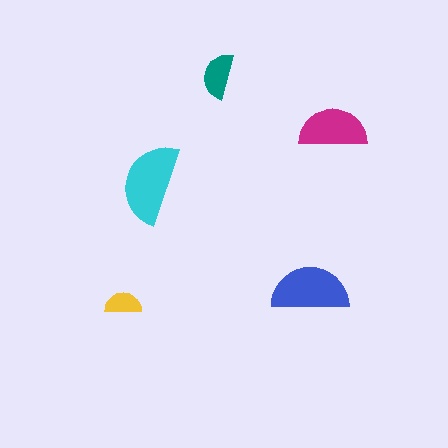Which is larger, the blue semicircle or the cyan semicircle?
The cyan one.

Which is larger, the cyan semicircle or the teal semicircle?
The cyan one.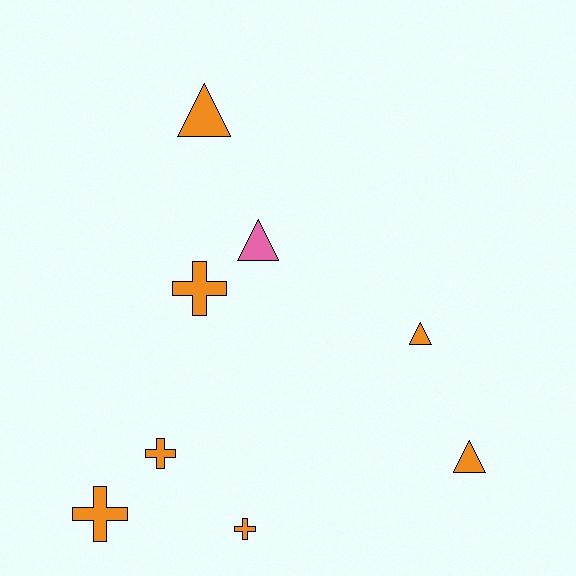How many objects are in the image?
There are 8 objects.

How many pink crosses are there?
There are no pink crosses.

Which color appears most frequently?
Orange, with 7 objects.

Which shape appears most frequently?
Cross, with 4 objects.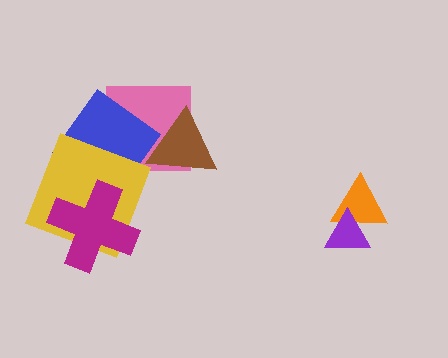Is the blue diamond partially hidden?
Yes, it is partially covered by another shape.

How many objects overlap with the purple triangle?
1 object overlaps with the purple triangle.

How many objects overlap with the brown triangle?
1 object overlaps with the brown triangle.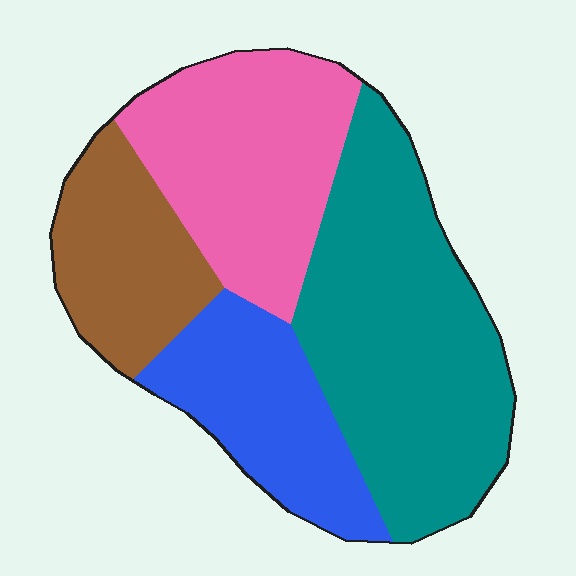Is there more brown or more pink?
Pink.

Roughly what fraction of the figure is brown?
Brown takes up between a sixth and a third of the figure.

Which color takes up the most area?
Teal, at roughly 40%.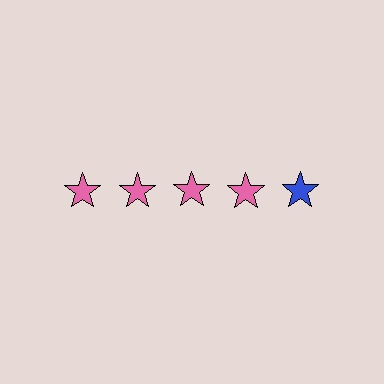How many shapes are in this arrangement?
There are 5 shapes arranged in a grid pattern.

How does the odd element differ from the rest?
It has a different color: blue instead of pink.